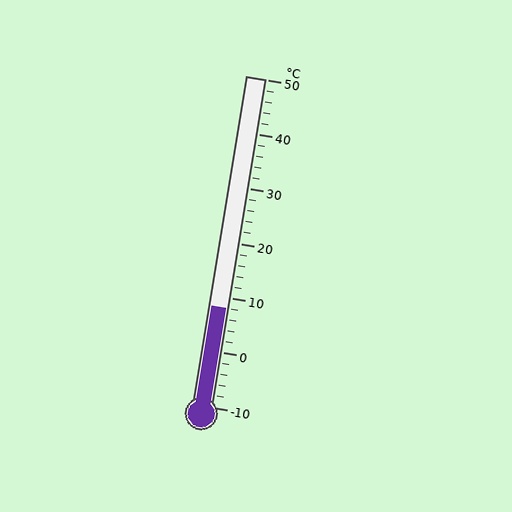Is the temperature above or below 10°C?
The temperature is below 10°C.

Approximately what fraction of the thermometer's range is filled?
The thermometer is filled to approximately 30% of its range.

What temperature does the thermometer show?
The thermometer shows approximately 8°C.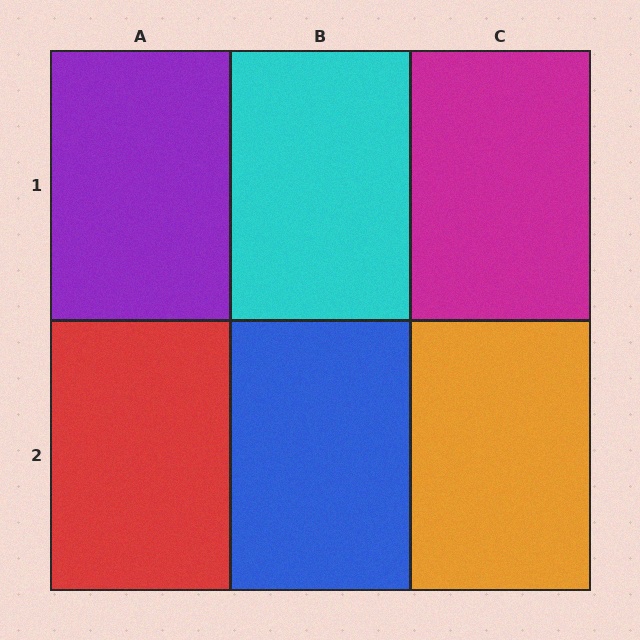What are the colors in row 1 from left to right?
Purple, cyan, magenta.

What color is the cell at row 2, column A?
Red.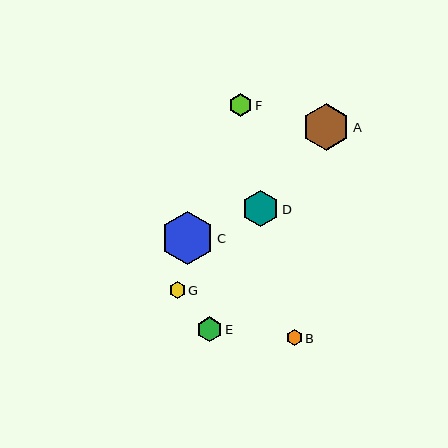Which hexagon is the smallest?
Hexagon G is the smallest with a size of approximately 16 pixels.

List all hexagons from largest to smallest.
From largest to smallest: C, A, D, E, F, B, G.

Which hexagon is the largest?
Hexagon C is the largest with a size of approximately 53 pixels.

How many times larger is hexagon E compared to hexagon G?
Hexagon E is approximately 1.6 times the size of hexagon G.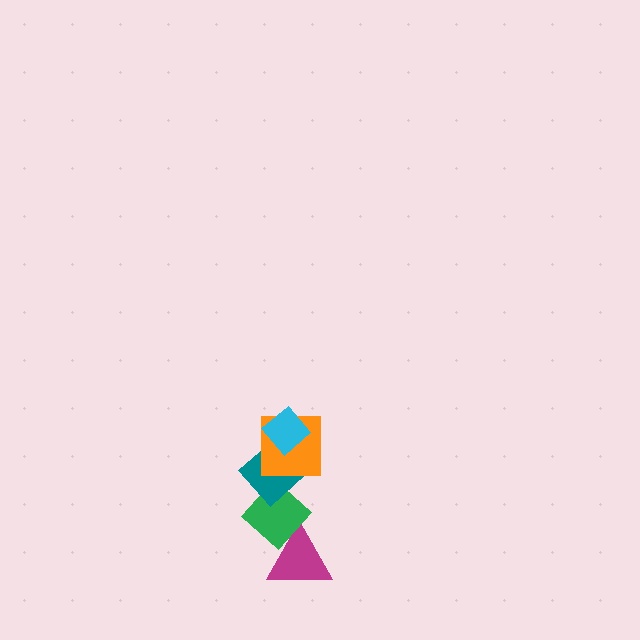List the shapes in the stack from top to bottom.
From top to bottom: the cyan diamond, the orange square, the teal diamond, the green diamond, the magenta triangle.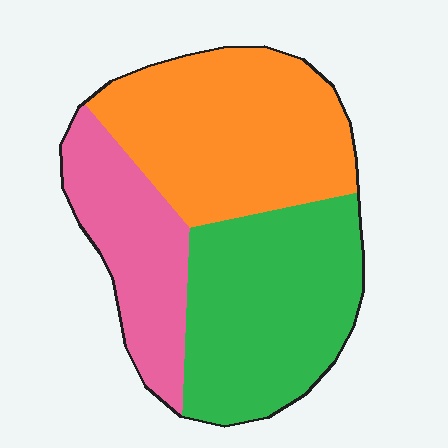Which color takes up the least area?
Pink, at roughly 25%.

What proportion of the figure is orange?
Orange takes up about two fifths (2/5) of the figure.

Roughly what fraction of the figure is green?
Green takes up about three eighths (3/8) of the figure.